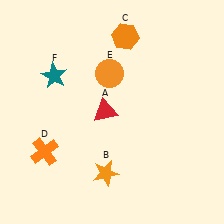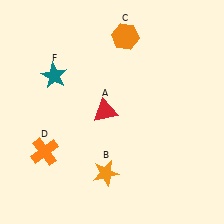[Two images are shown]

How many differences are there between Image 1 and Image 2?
There is 1 difference between the two images.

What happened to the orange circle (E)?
The orange circle (E) was removed in Image 2. It was in the top-left area of Image 1.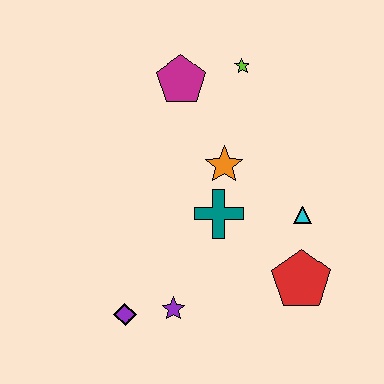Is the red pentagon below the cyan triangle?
Yes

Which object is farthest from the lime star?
The purple diamond is farthest from the lime star.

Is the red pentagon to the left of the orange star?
No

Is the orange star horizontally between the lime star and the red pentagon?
No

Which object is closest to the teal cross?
The orange star is closest to the teal cross.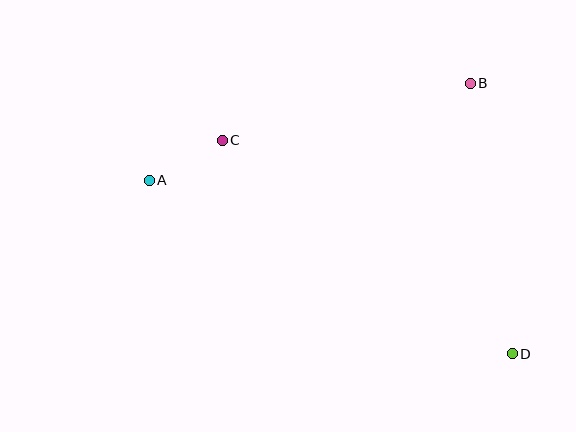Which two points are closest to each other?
Points A and C are closest to each other.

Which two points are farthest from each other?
Points A and D are farthest from each other.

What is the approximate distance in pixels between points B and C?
The distance between B and C is approximately 255 pixels.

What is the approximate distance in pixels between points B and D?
The distance between B and D is approximately 274 pixels.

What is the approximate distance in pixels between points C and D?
The distance between C and D is approximately 360 pixels.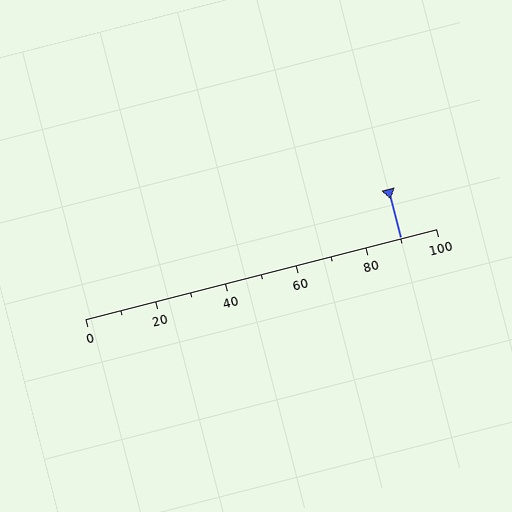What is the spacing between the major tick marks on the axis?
The major ticks are spaced 20 apart.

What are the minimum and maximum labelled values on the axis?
The axis runs from 0 to 100.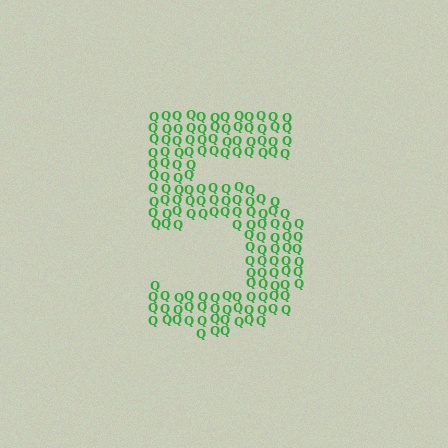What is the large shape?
The large shape is the digit 5.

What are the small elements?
The small elements are letter Q's.